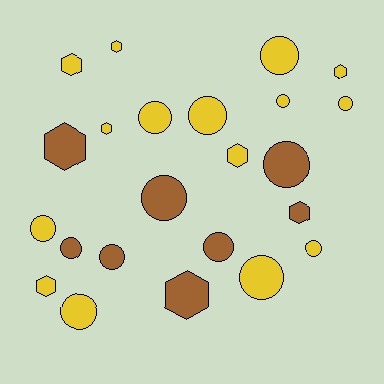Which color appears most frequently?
Yellow, with 15 objects.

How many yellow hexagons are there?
There are 6 yellow hexagons.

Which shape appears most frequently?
Circle, with 14 objects.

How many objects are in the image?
There are 23 objects.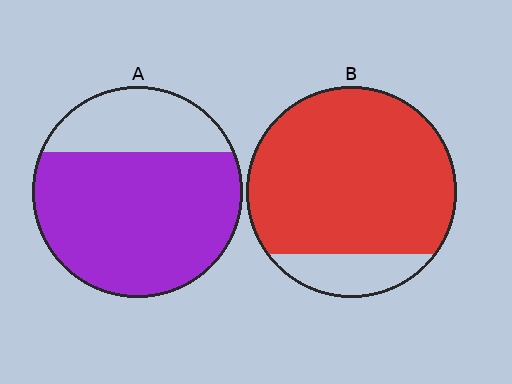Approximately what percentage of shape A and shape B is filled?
A is approximately 75% and B is approximately 85%.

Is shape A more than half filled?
Yes.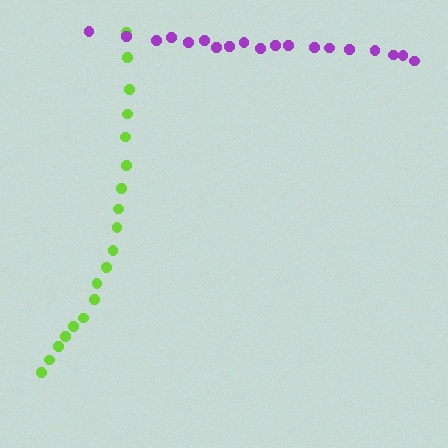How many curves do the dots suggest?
There are 2 distinct paths.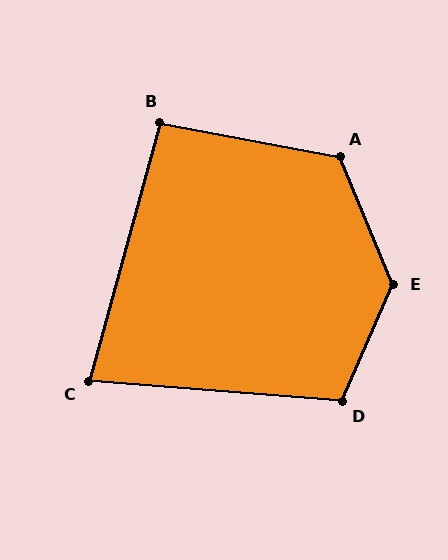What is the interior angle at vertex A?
Approximately 123 degrees (obtuse).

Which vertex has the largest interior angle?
E, at approximately 134 degrees.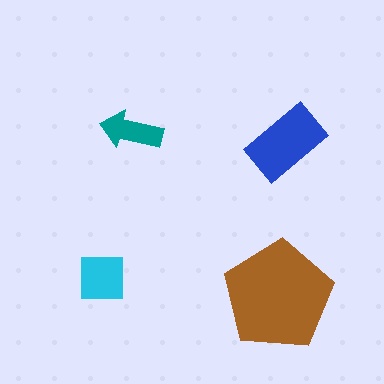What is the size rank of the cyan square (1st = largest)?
3rd.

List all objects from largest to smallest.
The brown pentagon, the blue rectangle, the cyan square, the teal arrow.